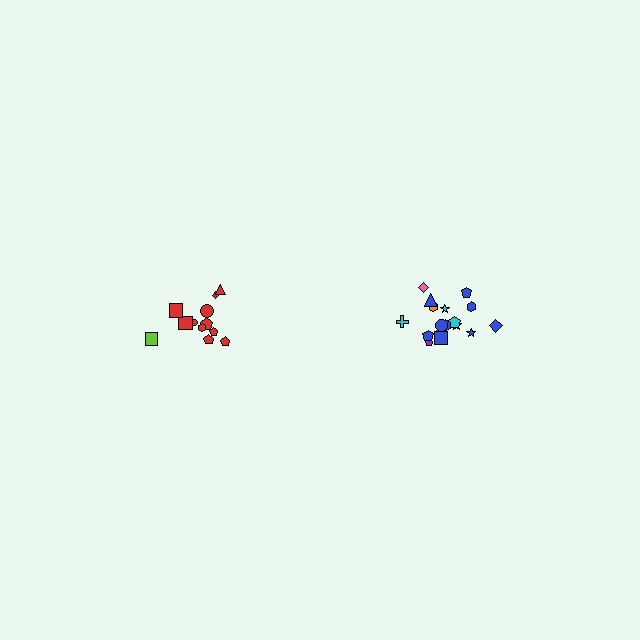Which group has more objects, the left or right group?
The right group.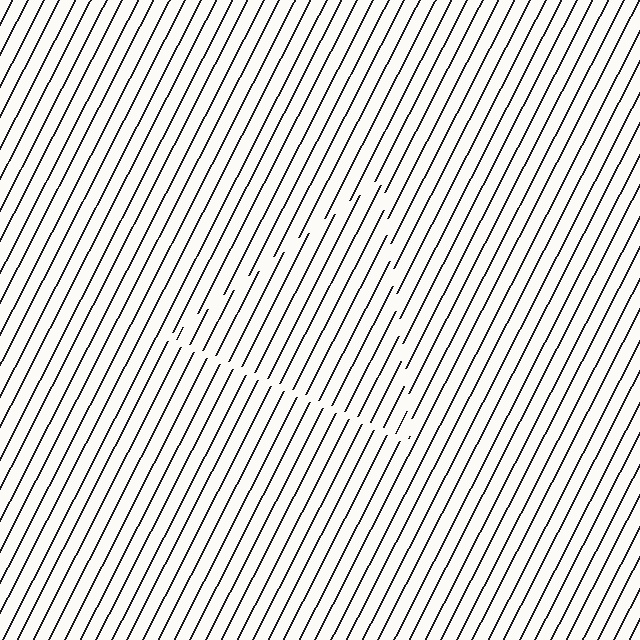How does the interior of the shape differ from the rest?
The interior of the shape contains the same grating, shifted by half a period — the contour is defined by the phase discontinuity where line-ends from the inner and outer gratings abut.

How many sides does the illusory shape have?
3 sides — the line-ends trace a triangle.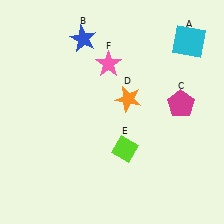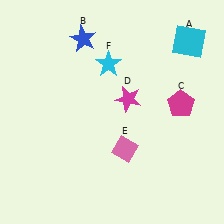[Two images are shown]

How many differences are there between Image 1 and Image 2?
There are 3 differences between the two images.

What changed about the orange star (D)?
In Image 1, D is orange. In Image 2, it changed to magenta.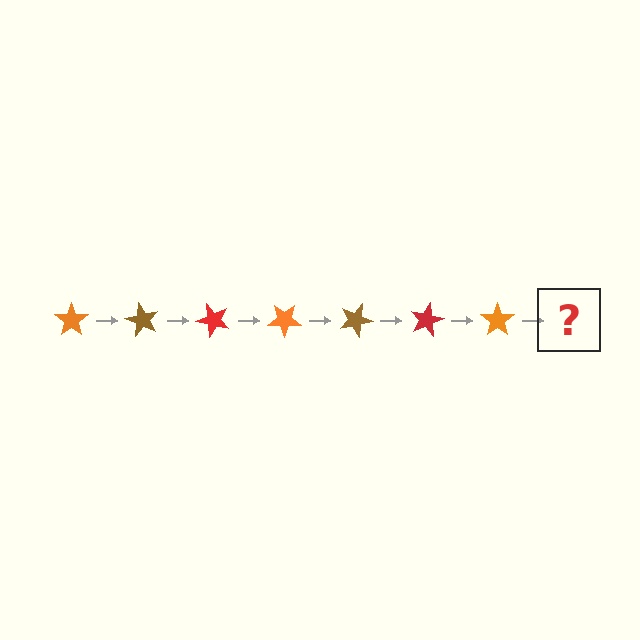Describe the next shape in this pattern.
It should be a brown star, rotated 420 degrees from the start.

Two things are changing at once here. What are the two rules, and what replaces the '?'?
The two rules are that it rotates 60 degrees each step and the color cycles through orange, brown, and red. The '?' should be a brown star, rotated 420 degrees from the start.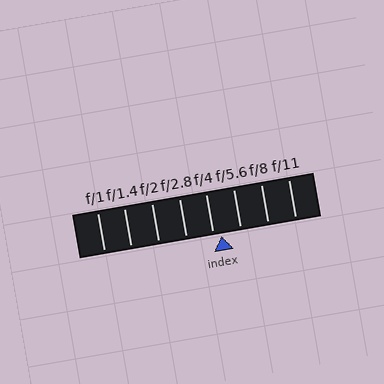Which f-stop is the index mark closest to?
The index mark is closest to f/4.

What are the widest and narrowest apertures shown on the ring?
The widest aperture shown is f/1 and the narrowest is f/11.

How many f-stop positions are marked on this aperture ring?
There are 8 f-stop positions marked.